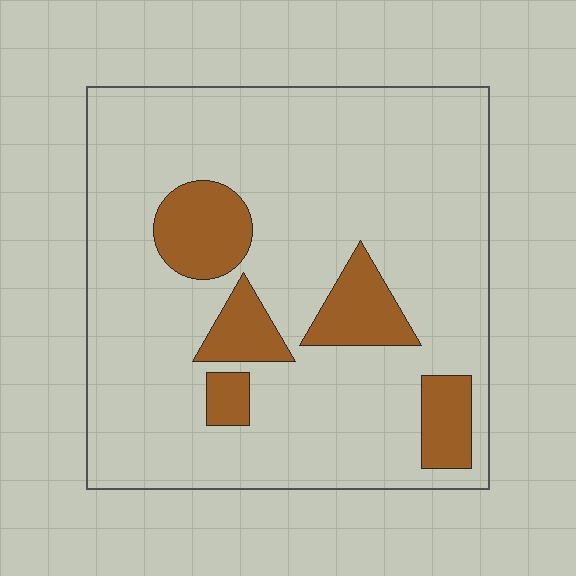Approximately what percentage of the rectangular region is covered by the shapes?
Approximately 15%.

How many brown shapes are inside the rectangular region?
5.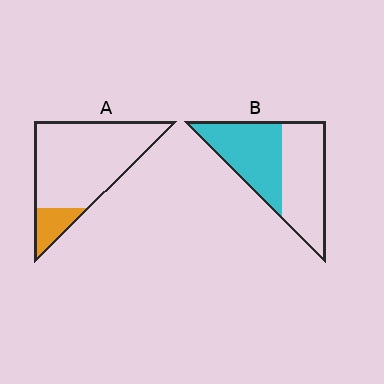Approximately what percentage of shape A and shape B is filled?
A is approximately 15% and B is approximately 50%.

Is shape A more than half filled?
No.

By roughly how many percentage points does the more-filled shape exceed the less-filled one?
By roughly 35 percentage points (B over A).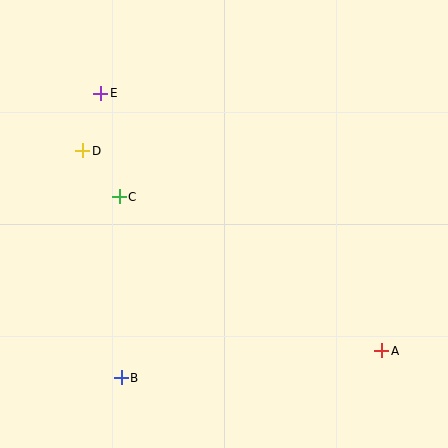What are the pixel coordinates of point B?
Point B is at (121, 378).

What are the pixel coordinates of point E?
Point E is at (101, 93).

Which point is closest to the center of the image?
Point C at (119, 197) is closest to the center.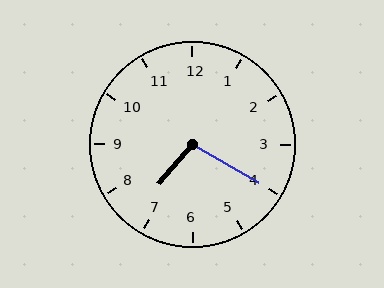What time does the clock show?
7:20.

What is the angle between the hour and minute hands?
Approximately 100 degrees.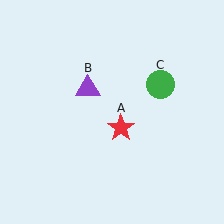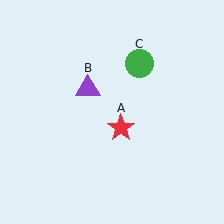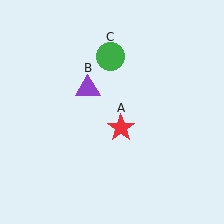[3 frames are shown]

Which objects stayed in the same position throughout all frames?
Red star (object A) and purple triangle (object B) remained stationary.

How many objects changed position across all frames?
1 object changed position: green circle (object C).